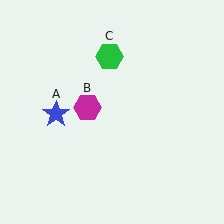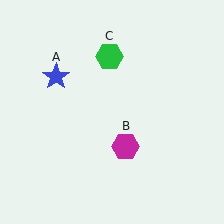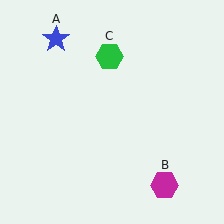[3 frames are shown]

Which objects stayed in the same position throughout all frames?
Green hexagon (object C) remained stationary.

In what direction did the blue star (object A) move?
The blue star (object A) moved up.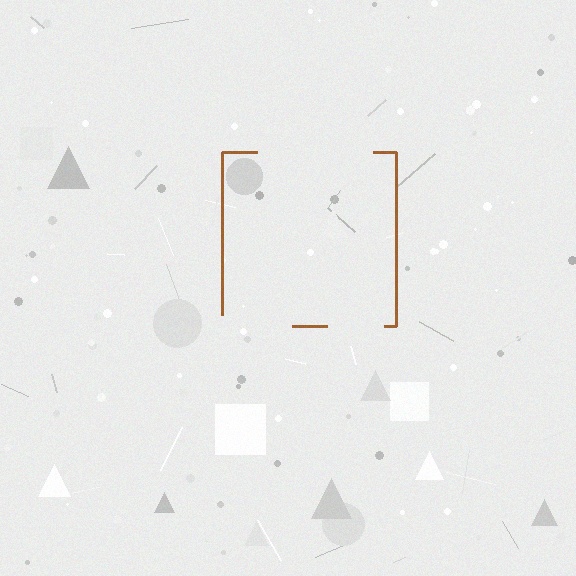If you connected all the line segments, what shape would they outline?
They would outline a square.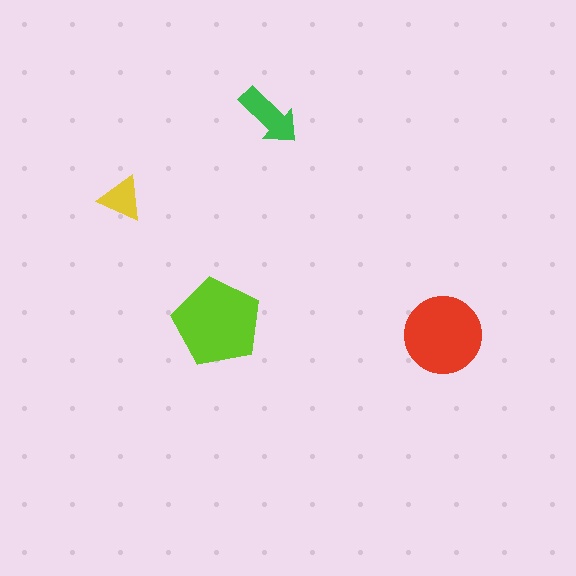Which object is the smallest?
The yellow triangle.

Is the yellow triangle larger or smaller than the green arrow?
Smaller.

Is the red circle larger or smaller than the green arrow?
Larger.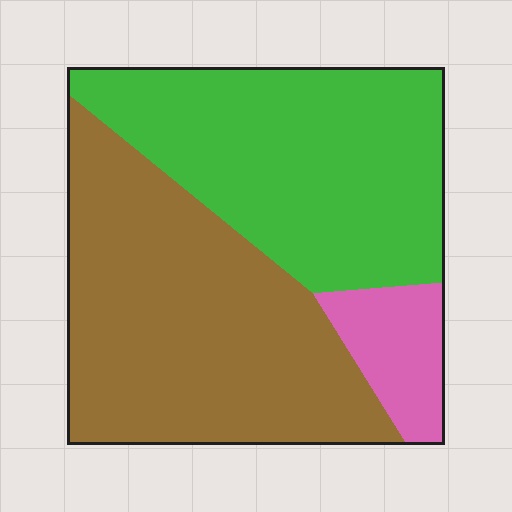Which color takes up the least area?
Pink, at roughly 10%.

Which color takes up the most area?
Brown, at roughly 50%.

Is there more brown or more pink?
Brown.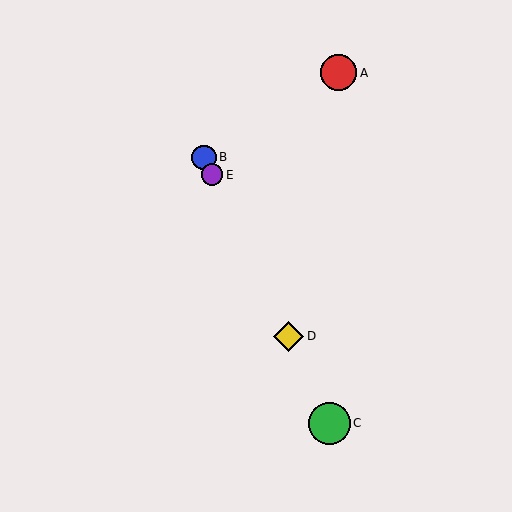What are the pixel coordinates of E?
Object E is at (212, 175).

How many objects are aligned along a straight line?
4 objects (B, C, D, E) are aligned along a straight line.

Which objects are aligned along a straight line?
Objects B, C, D, E are aligned along a straight line.